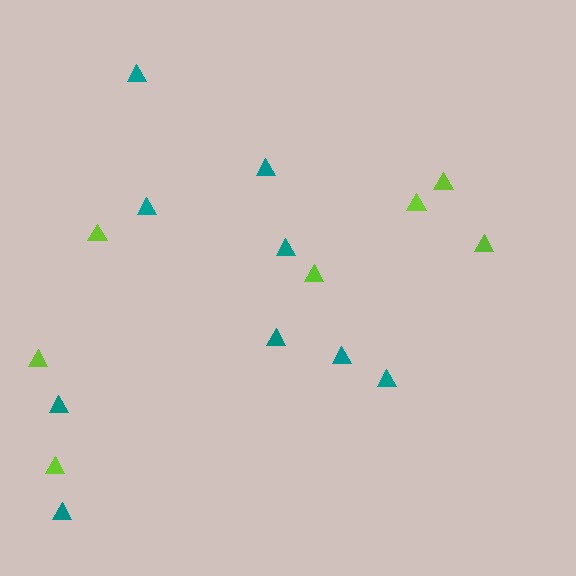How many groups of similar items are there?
There are 2 groups: one group of teal triangles (9) and one group of lime triangles (7).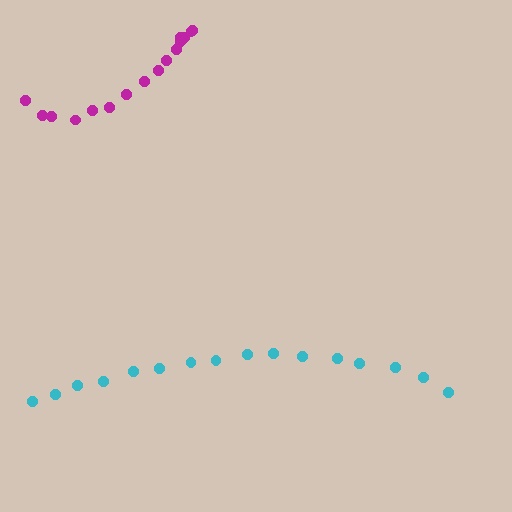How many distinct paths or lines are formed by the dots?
There are 2 distinct paths.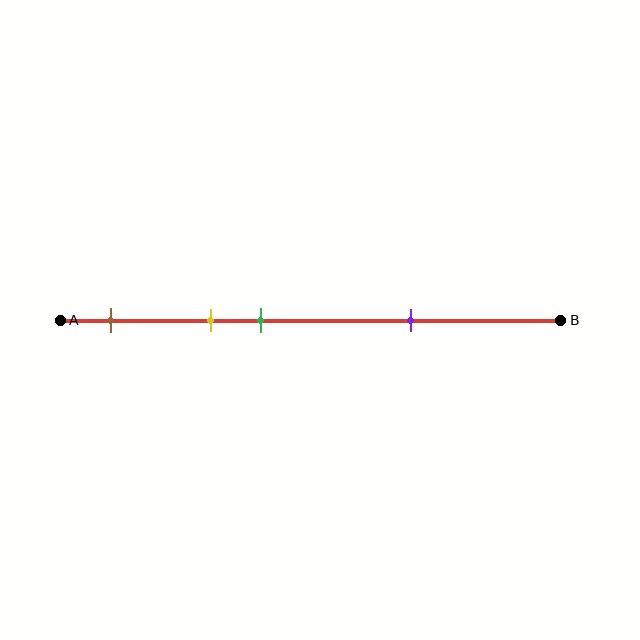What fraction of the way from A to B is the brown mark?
The brown mark is approximately 10% (0.1) of the way from A to B.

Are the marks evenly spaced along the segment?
No, the marks are not evenly spaced.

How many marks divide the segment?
There are 4 marks dividing the segment.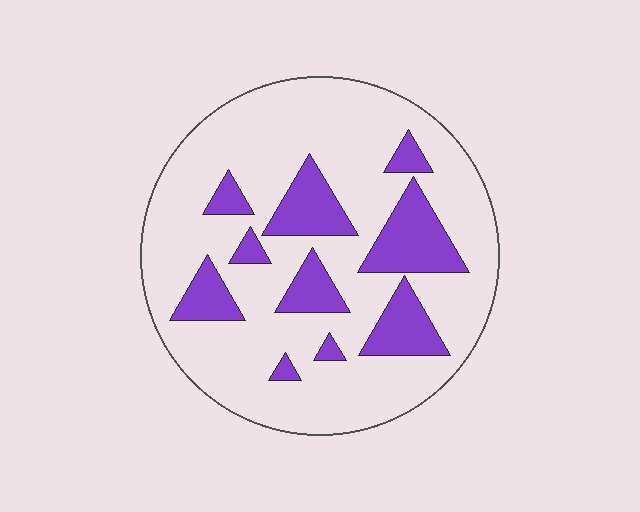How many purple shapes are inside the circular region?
10.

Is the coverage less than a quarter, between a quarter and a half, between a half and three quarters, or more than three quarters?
Less than a quarter.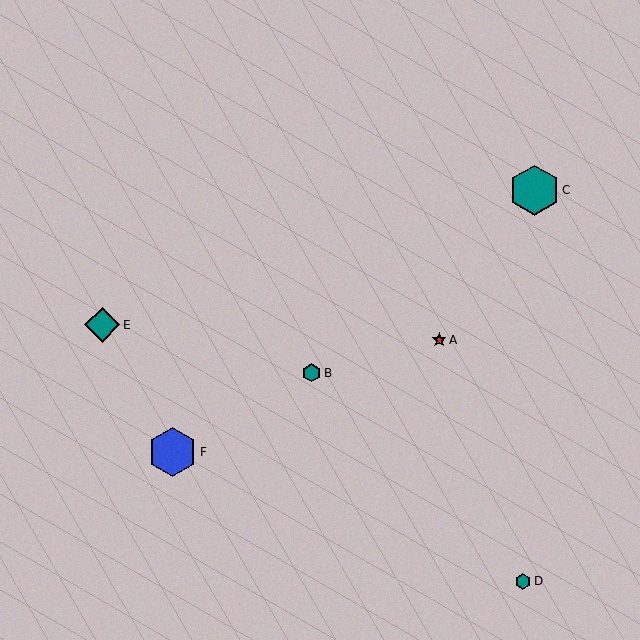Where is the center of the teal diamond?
The center of the teal diamond is at (102, 325).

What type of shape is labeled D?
Shape D is a teal hexagon.